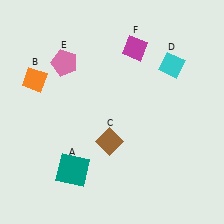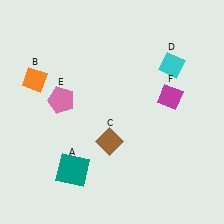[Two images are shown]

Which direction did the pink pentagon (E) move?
The pink pentagon (E) moved down.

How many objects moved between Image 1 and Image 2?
2 objects moved between the two images.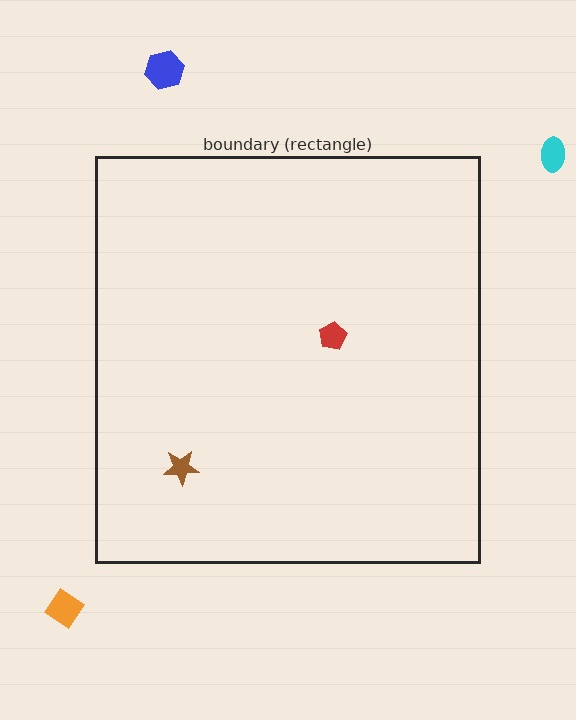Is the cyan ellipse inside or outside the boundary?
Outside.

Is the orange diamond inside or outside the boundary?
Outside.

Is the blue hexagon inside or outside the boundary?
Outside.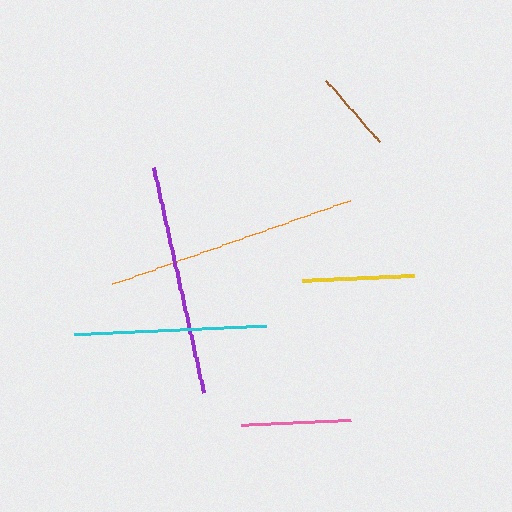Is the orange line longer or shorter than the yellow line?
The orange line is longer than the yellow line.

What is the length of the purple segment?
The purple segment is approximately 230 pixels long.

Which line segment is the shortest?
The brown line is the shortest at approximately 82 pixels.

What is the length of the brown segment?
The brown segment is approximately 82 pixels long.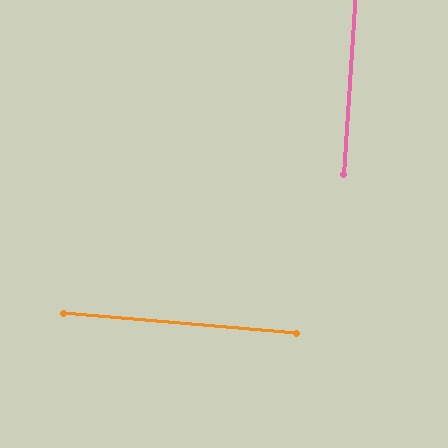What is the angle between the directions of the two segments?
Approximately 89 degrees.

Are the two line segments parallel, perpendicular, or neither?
Perpendicular — they meet at approximately 89°.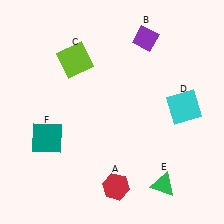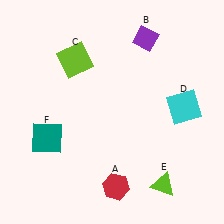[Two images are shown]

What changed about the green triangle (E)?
In Image 1, E is green. In Image 2, it changed to lime.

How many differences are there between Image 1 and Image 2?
There is 1 difference between the two images.